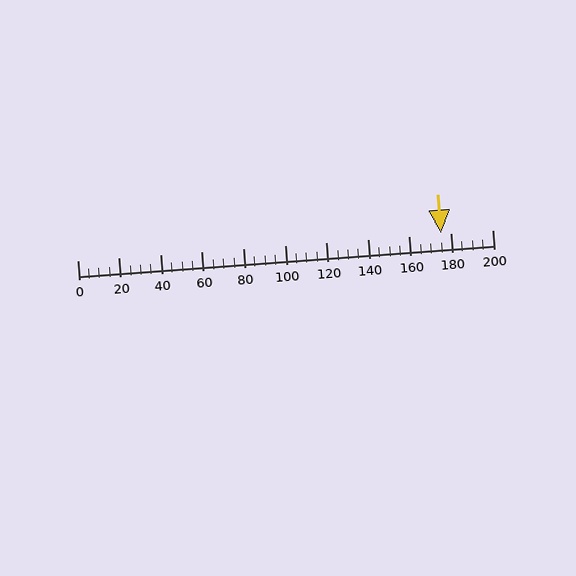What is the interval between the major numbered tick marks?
The major tick marks are spaced 20 units apart.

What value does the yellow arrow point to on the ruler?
The yellow arrow points to approximately 175.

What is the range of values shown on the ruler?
The ruler shows values from 0 to 200.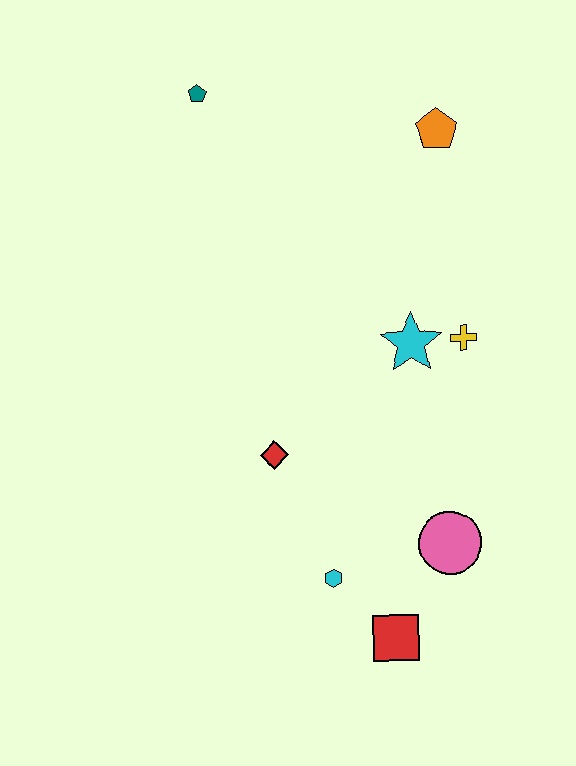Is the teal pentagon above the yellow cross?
Yes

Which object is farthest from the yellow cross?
The teal pentagon is farthest from the yellow cross.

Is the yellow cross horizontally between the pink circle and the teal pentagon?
No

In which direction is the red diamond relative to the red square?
The red diamond is above the red square.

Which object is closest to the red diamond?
The cyan hexagon is closest to the red diamond.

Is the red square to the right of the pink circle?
No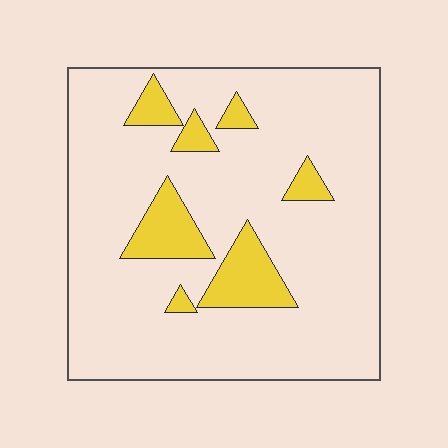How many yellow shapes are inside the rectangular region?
7.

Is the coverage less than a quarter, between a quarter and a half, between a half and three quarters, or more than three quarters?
Less than a quarter.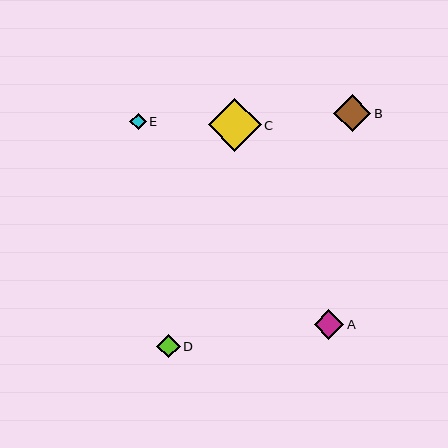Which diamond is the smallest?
Diamond E is the smallest with a size of approximately 17 pixels.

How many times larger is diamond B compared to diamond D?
Diamond B is approximately 1.6 times the size of diamond D.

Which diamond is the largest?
Diamond C is the largest with a size of approximately 53 pixels.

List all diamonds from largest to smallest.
From largest to smallest: C, B, A, D, E.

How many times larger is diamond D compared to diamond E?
Diamond D is approximately 1.4 times the size of diamond E.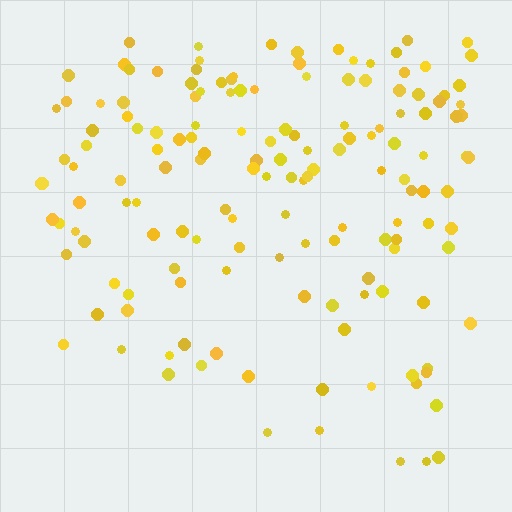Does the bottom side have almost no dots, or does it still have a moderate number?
Still a moderate number, just noticeably fewer than the top.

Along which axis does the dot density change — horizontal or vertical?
Vertical.